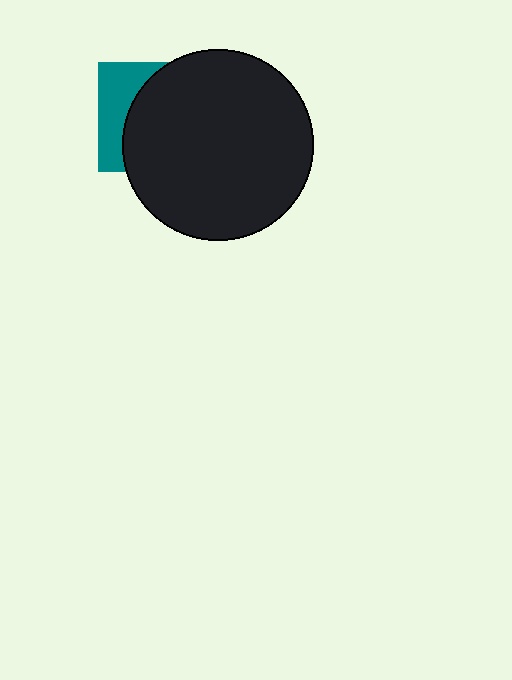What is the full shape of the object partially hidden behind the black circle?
The partially hidden object is a teal square.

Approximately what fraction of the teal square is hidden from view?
Roughly 68% of the teal square is hidden behind the black circle.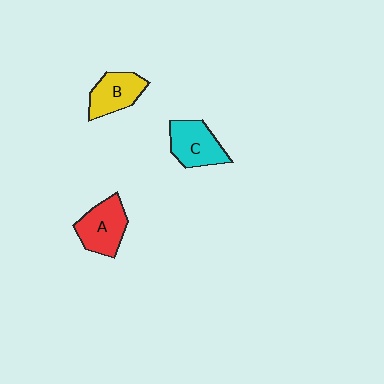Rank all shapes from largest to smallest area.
From largest to smallest: A (red), C (cyan), B (yellow).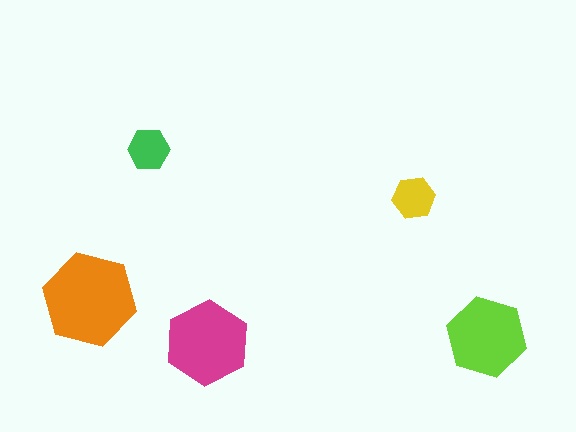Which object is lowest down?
The magenta hexagon is bottommost.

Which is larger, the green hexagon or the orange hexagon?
The orange one.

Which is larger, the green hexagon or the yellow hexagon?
The yellow one.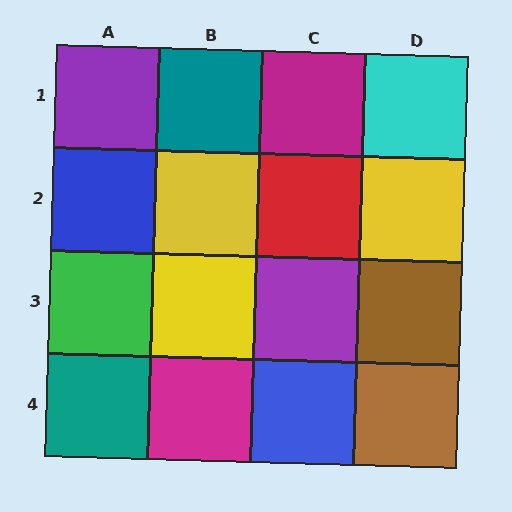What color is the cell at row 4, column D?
Brown.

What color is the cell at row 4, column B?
Magenta.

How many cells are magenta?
2 cells are magenta.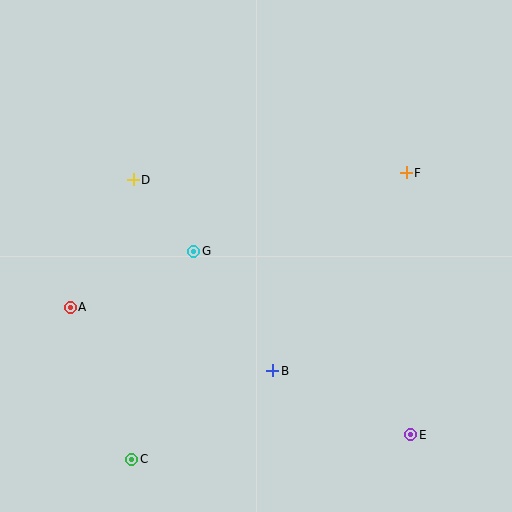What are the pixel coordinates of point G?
Point G is at (194, 251).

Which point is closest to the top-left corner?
Point D is closest to the top-left corner.